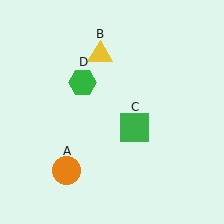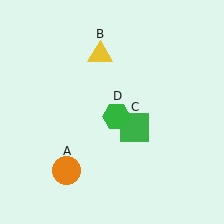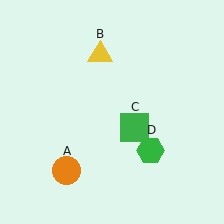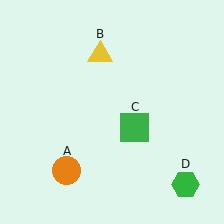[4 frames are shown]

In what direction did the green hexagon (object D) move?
The green hexagon (object D) moved down and to the right.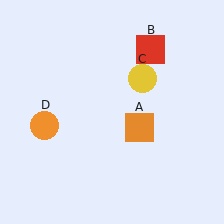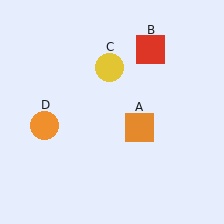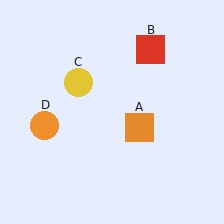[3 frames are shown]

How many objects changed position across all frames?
1 object changed position: yellow circle (object C).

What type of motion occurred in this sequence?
The yellow circle (object C) rotated counterclockwise around the center of the scene.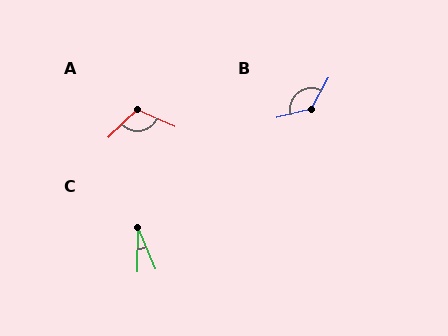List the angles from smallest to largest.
C (23°), A (113°), B (134°).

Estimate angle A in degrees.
Approximately 113 degrees.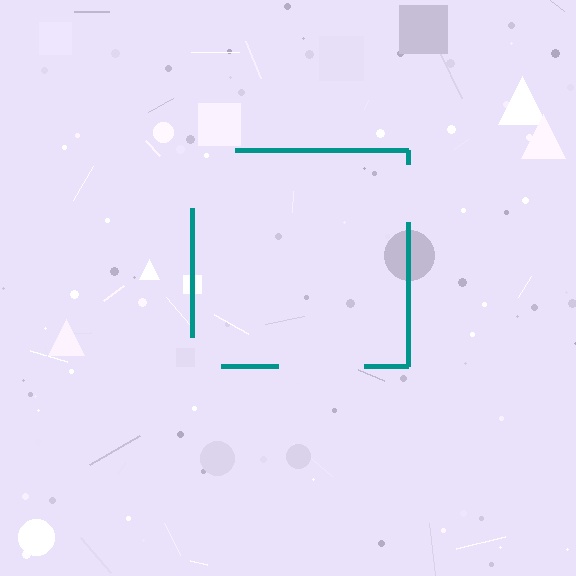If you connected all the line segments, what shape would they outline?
They would outline a square.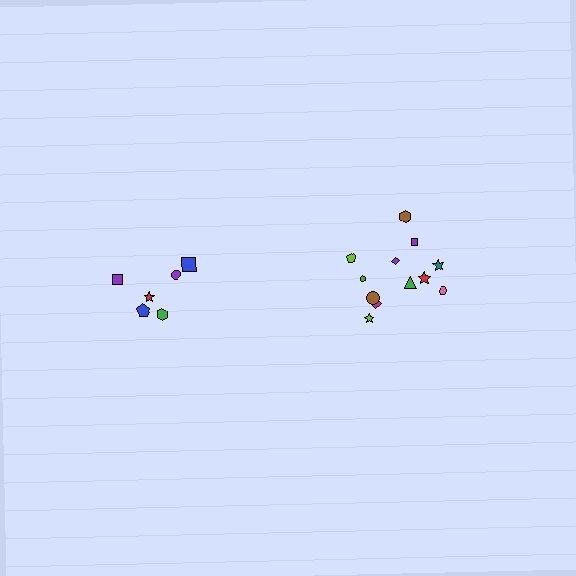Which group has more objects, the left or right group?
The right group.